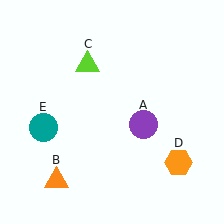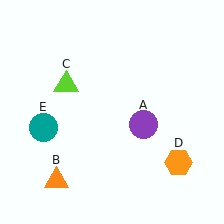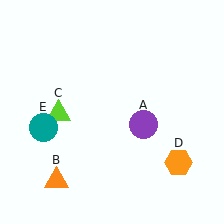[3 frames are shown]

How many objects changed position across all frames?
1 object changed position: lime triangle (object C).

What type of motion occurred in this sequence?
The lime triangle (object C) rotated counterclockwise around the center of the scene.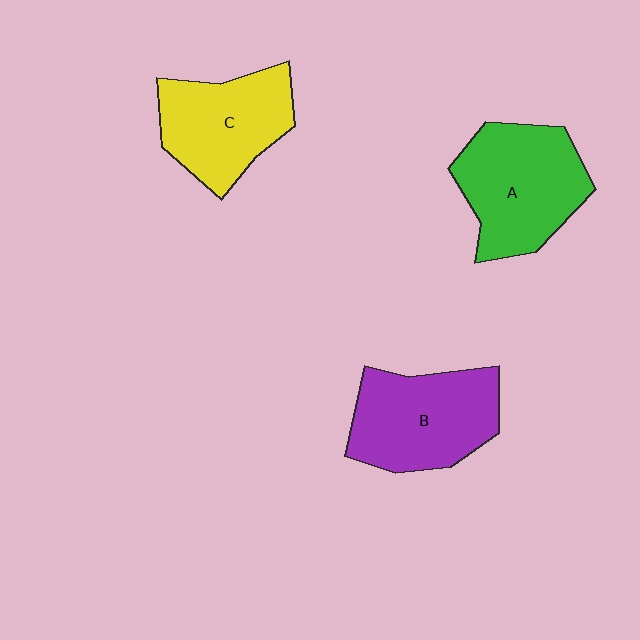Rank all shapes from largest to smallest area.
From largest to smallest: A (green), B (purple), C (yellow).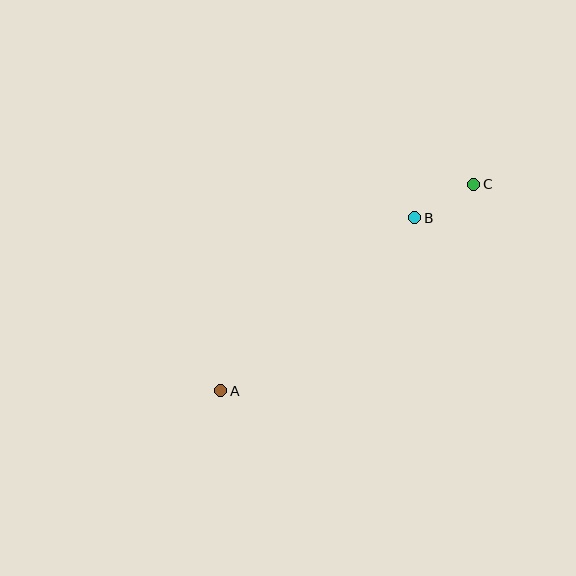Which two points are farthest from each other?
Points A and C are farthest from each other.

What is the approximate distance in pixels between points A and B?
The distance between A and B is approximately 260 pixels.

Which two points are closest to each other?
Points B and C are closest to each other.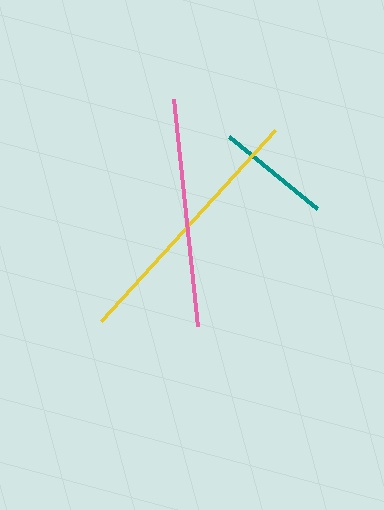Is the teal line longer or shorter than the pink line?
The pink line is longer than the teal line.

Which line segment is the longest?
The yellow line is the longest at approximately 259 pixels.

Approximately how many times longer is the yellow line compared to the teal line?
The yellow line is approximately 2.3 times the length of the teal line.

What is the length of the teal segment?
The teal segment is approximately 114 pixels long.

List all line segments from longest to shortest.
From longest to shortest: yellow, pink, teal.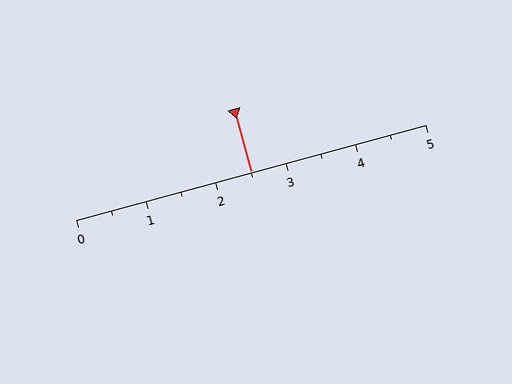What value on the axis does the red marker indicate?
The marker indicates approximately 2.5.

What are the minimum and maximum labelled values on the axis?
The axis runs from 0 to 5.